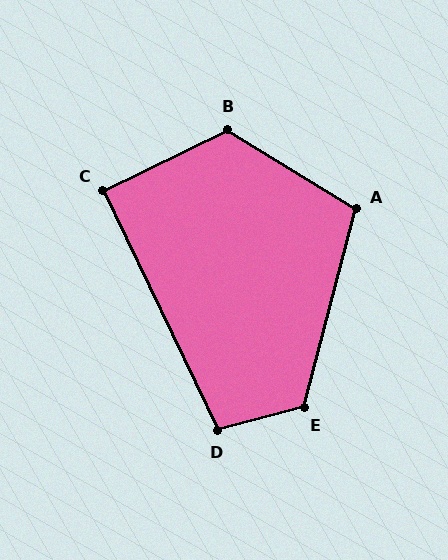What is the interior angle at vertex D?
Approximately 101 degrees (obtuse).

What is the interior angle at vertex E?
Approximately 120 degrees (obtuse).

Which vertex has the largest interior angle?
B, at approximately 122 degrees.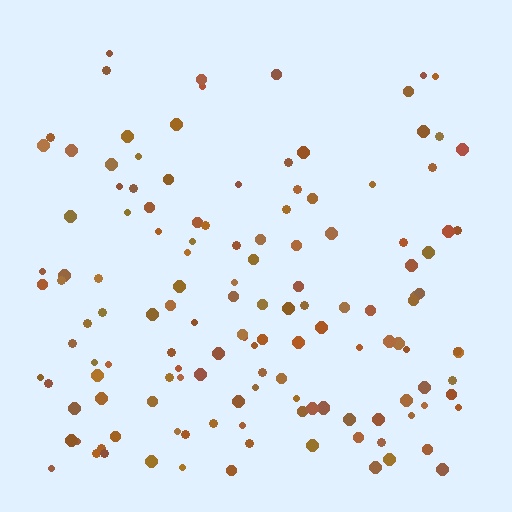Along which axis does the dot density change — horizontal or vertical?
Vertical.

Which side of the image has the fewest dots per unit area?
The top.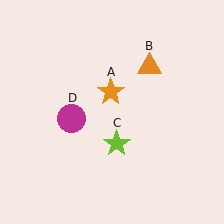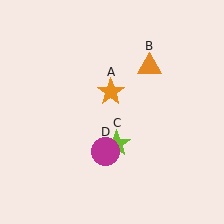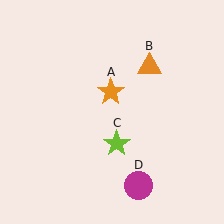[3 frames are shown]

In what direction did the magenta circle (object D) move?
The magenta circle (object D) moved down and to the right.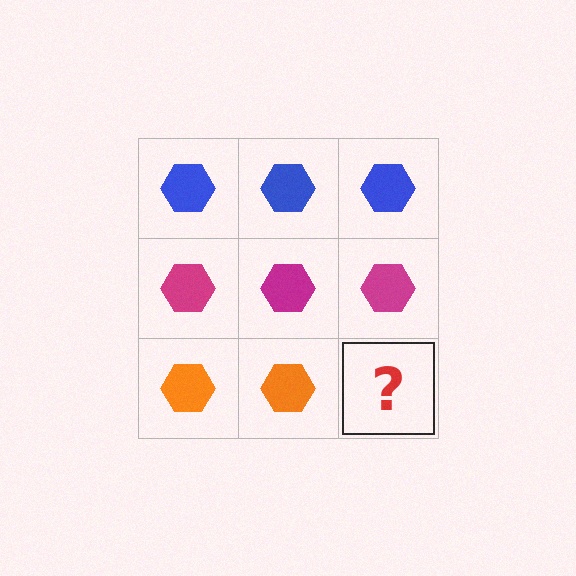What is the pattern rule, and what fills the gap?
The rule is that each row has a consistent color. The gap should be filled with an orange hexagon.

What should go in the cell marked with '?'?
The missing cell should contain an orange hexagon.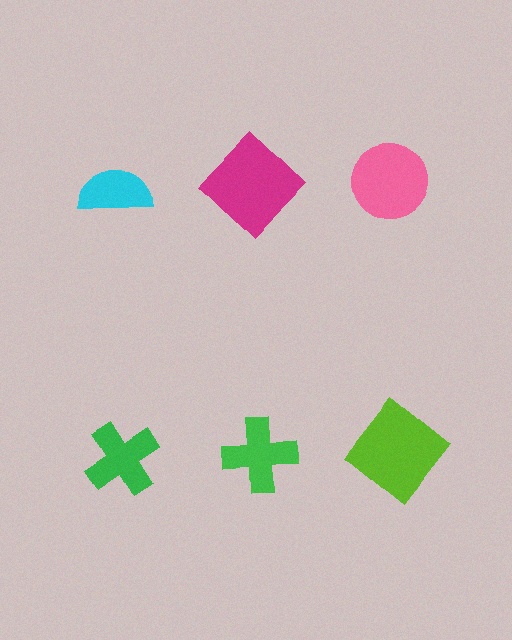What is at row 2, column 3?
A lime diamond.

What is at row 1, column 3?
A pink circle.